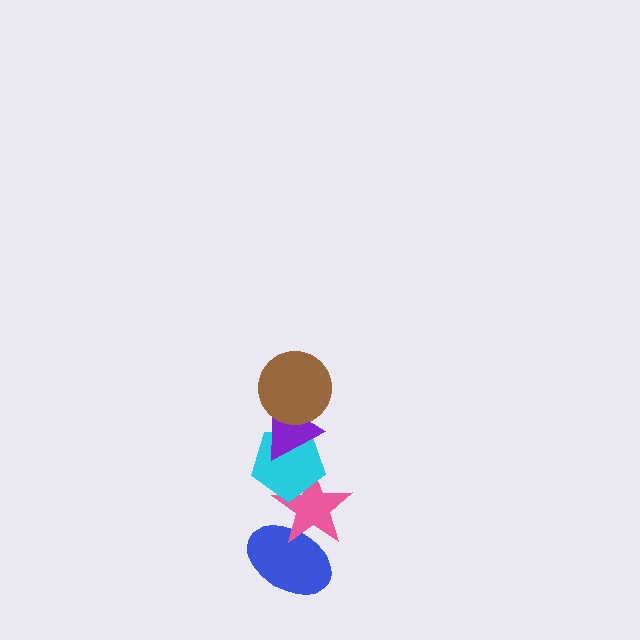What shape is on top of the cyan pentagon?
The purple triangle is on top of the cyan pentagon.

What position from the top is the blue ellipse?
The blue ellipse is 5th from the top.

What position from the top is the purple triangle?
The purple triangle is 2nd from the top.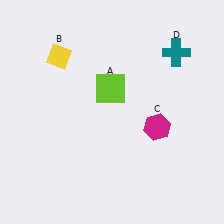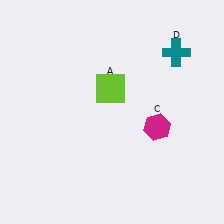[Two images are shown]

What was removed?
The yellow diamond (B) was removed in Image 2.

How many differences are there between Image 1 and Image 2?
There is 1 difference between the two images.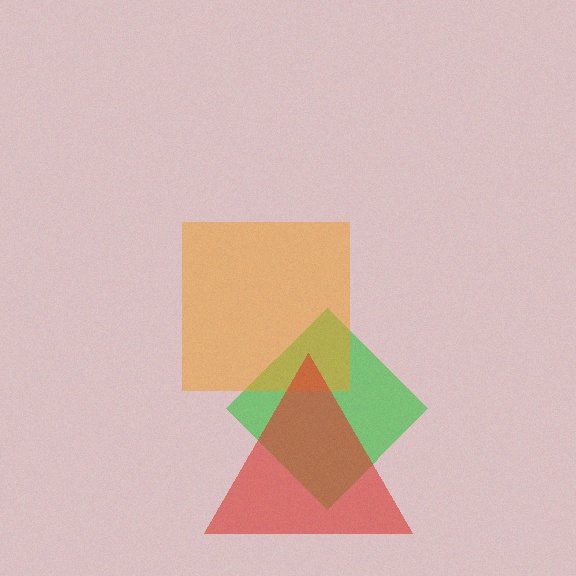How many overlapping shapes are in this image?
There are 3 overlapping shapes in the image.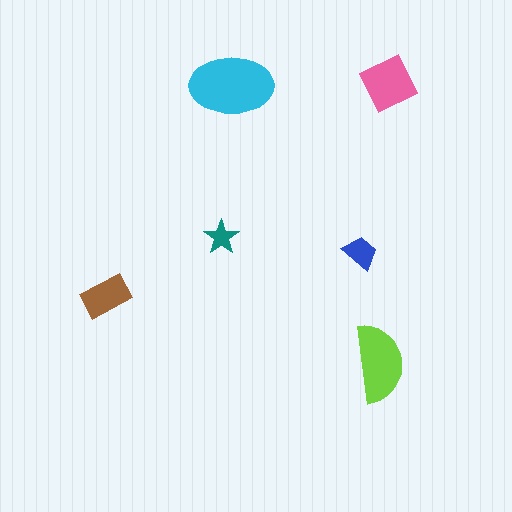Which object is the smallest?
The teal star.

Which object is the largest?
The cyan ellipse.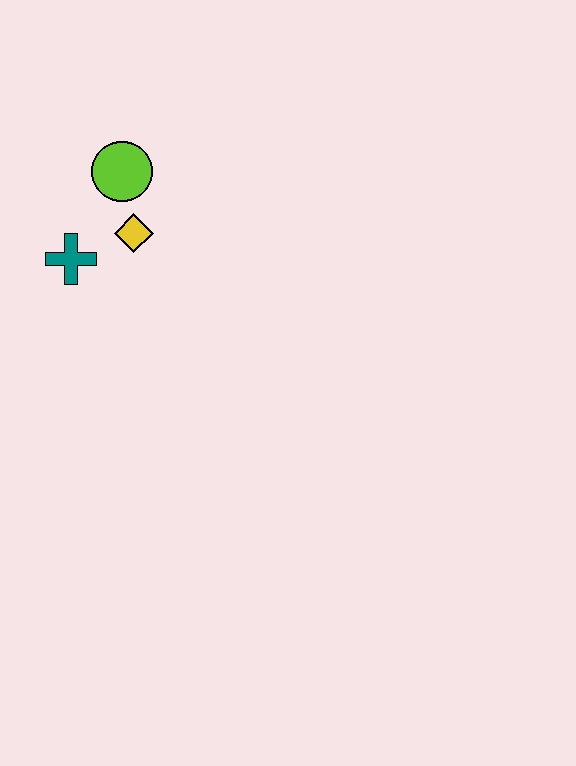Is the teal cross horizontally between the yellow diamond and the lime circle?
No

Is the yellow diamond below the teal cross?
No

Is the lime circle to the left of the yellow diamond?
Yes